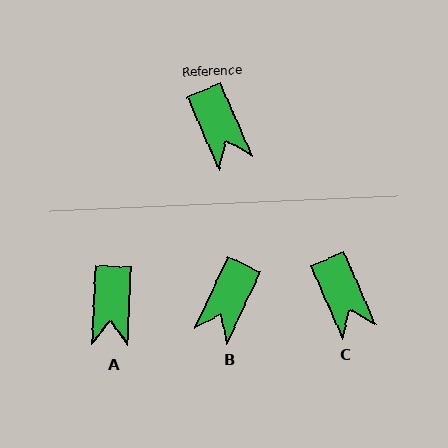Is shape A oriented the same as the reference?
No, it is off by about 26 degrees.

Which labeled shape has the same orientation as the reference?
C.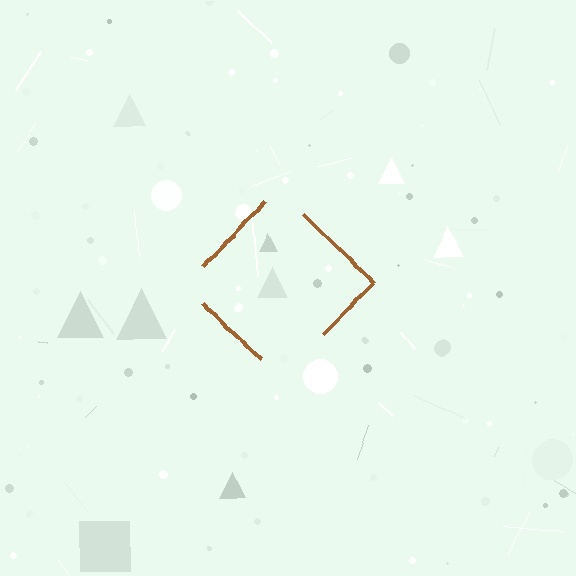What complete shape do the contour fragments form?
The contour fragments form a diamond.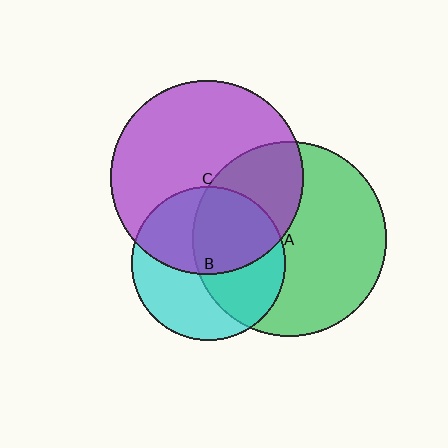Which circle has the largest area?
Circle A (green).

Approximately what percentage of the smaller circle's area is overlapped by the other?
Approximately 50%.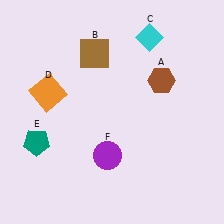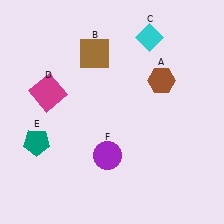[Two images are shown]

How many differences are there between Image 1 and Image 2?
There is 1 difference between the two images.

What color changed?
The square (D) changed from orange in Image 1 to magenta in Image 2.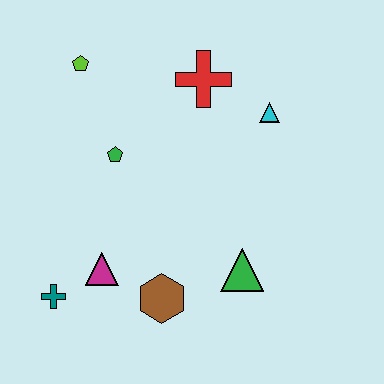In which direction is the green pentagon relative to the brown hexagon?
The green pentagon is above the brown hexagon.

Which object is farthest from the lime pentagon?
The green triangle is farthest from the lime pentagon.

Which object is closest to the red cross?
The cyan triangle is closest to the red cross.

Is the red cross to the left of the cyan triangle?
Yes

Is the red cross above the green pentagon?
Yes